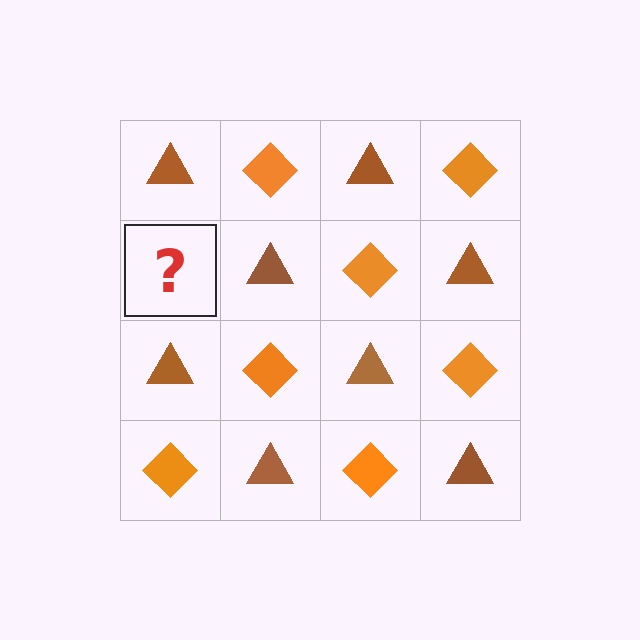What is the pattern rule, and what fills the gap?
The rule is that it alternates brown triangle and orange diamond in a checkerboard pattern. The gap should be filled with an orange diamond.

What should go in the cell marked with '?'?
The missing cell should contain an orange diamond.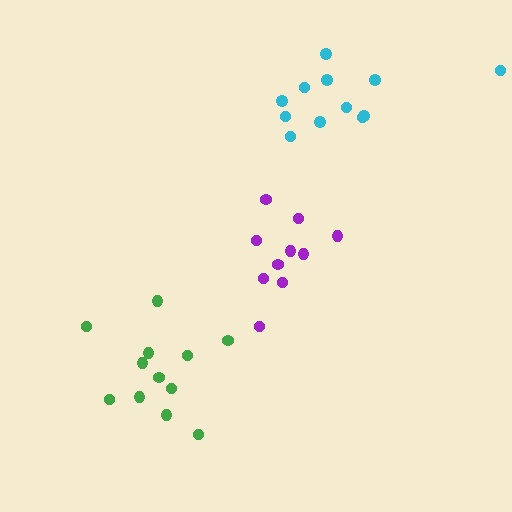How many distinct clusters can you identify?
There are 3 distinct clusters.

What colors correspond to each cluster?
The clusters are colored: purple, green, cyan.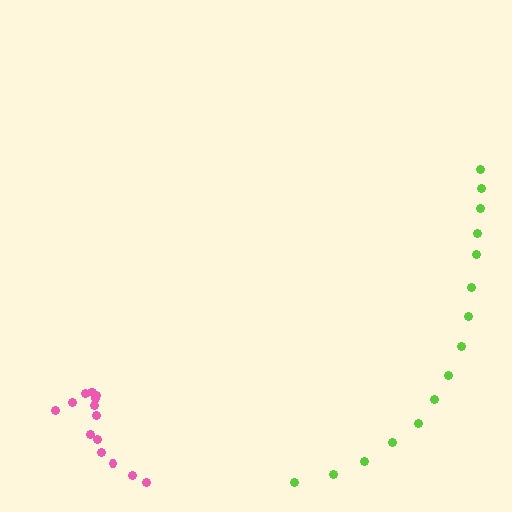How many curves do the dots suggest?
There are 2 distinct paths.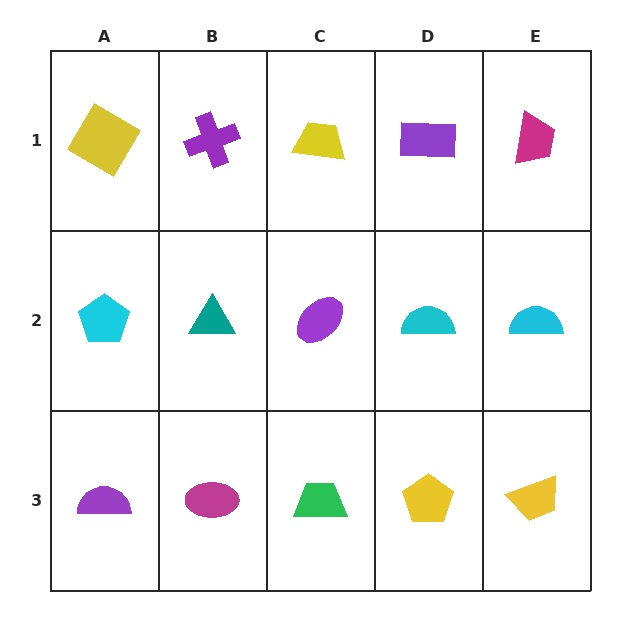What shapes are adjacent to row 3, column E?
A cyan semicircle (row 2, column E), a yellow pentagon (row 3, column D).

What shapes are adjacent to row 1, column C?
A purple ellipse (row 2, column C), a purple cross (row 1, column B), a purple rectangle (row 1, column D).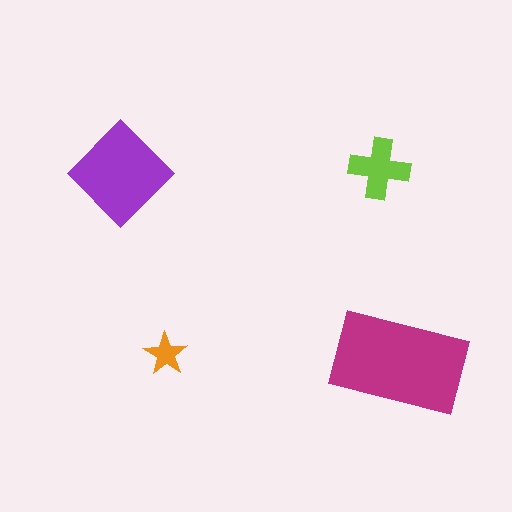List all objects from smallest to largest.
The orange star, the lime cross, the purple diamond, the magenta rectangle.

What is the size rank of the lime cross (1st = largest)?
3rd.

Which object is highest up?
The lime cross is topmost.